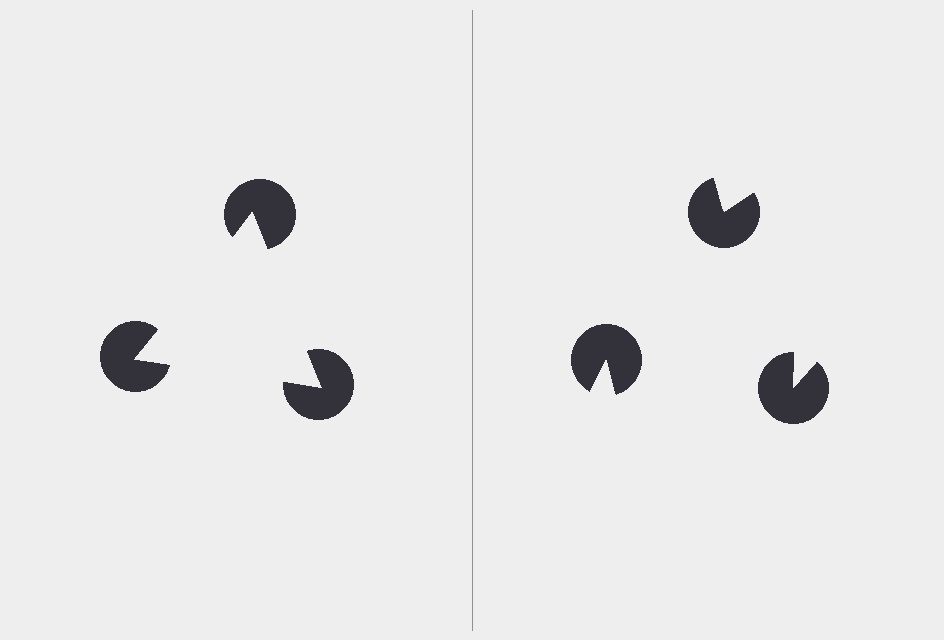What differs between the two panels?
The pac-man discs are positioned identically on both sides; only the wedge orientations differ. On the left they align to a triangle; on the right they are misaligned.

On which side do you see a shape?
An illusory triangle appears on the left side. On the right side the wedge cuts are rotated, so no coherent shape forms.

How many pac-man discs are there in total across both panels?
6 — 3 on each side.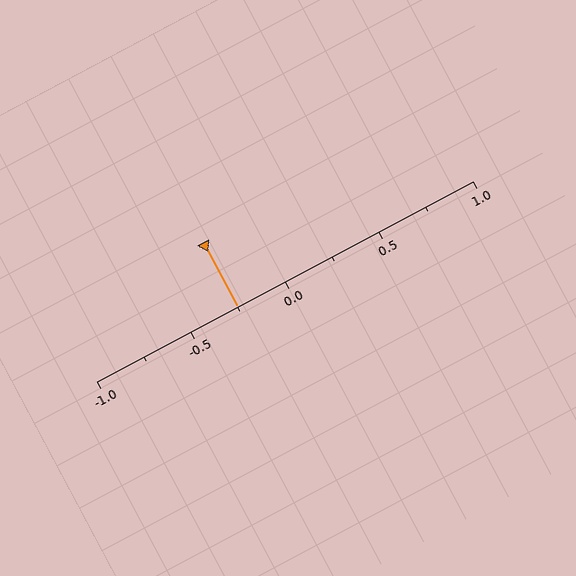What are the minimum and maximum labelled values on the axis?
The axis runs from -1.0 to 1.0.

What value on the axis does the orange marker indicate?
The marker indicates approximately -0.25.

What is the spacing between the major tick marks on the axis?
The major ticks are spaced 0.5 apart.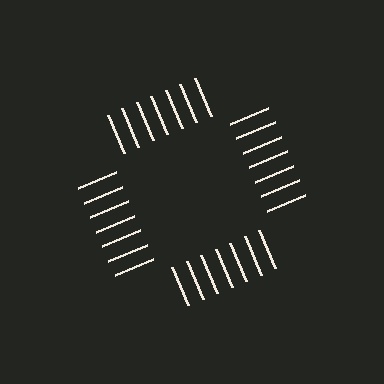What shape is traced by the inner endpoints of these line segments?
An illusory square — the line segments terminate on its edges but no continuous stroke is drawn.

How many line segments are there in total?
28 — 7 along each of the 4 edges.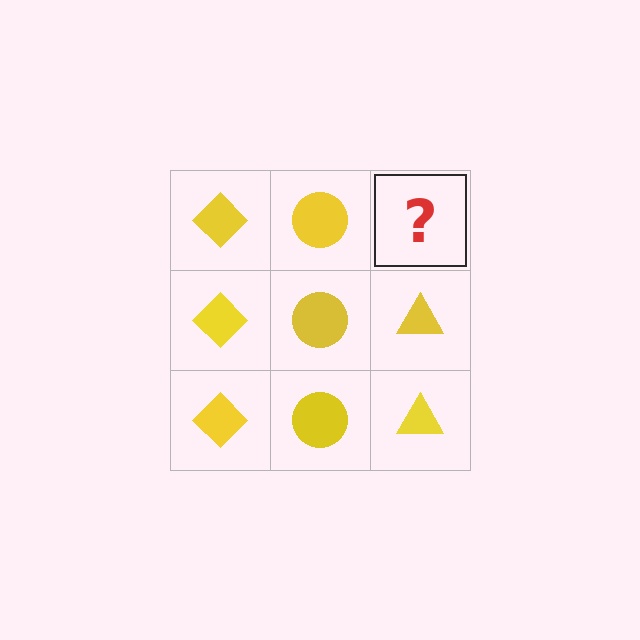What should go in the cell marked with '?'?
The missing cell should contain a yellow triangle.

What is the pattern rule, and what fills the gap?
The rule is that each column has a consistent shape. The gap should be filled with a yellow triangle.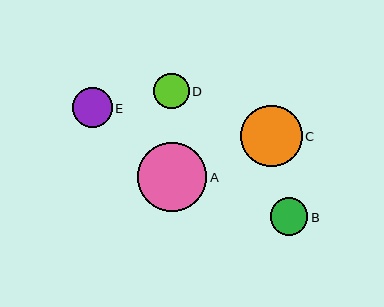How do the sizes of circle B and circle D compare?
Circle B and circle D are approximately the same size.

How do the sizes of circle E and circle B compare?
Circle E and circle B are approximately the same size.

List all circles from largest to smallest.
From largest to smallest: A, C, E, B, D.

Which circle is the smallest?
Circle D is the smallest with a size of approximately 36 pixels.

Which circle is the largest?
Circle A is the largest with a size of approximately 69 pixels.